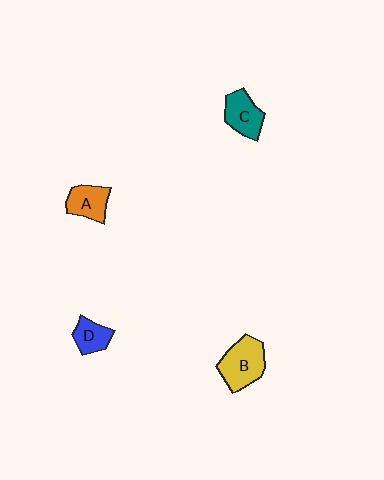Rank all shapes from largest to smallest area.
From largest to smallest: B (yellow), C (teal), A (orange), D (blue).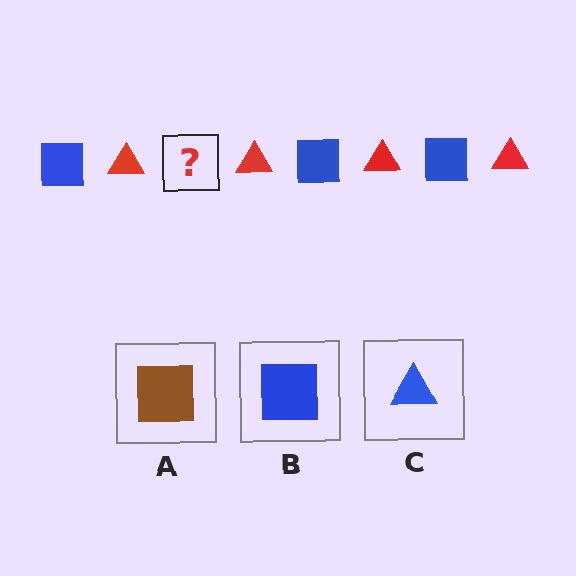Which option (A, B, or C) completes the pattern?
B.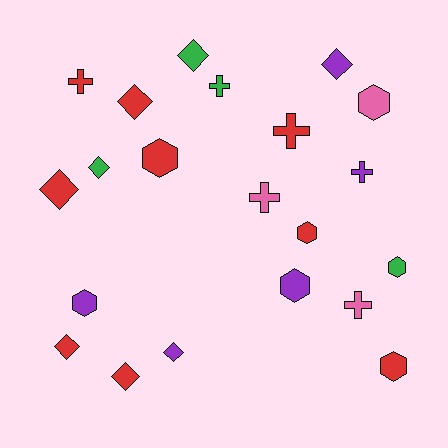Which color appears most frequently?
Red, with 9 objects.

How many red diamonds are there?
There are 4 red diamonds.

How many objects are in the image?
There are 21 objects.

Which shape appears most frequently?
Diamond, with 8 objects.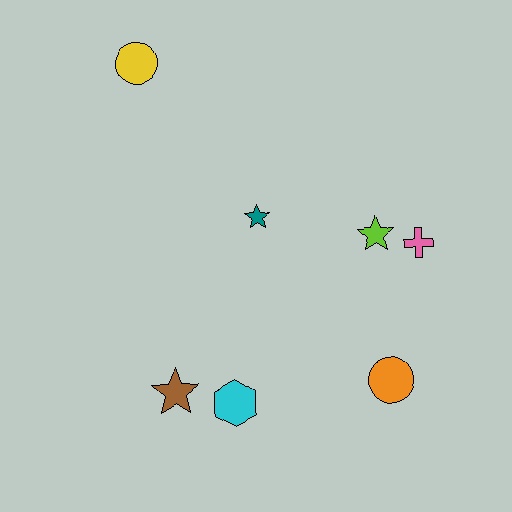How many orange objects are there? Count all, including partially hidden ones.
There is 1 orange object.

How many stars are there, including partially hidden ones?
There are 3 stars.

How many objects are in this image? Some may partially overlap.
There are 7 objects.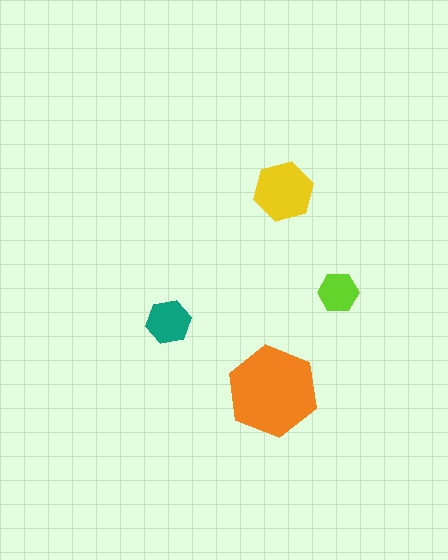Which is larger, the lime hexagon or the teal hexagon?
The teal one.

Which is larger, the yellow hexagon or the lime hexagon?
The yellow one.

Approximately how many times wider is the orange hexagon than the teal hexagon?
About 2 times wider.